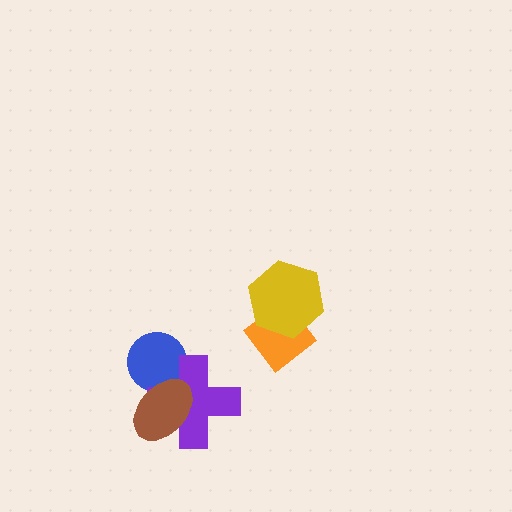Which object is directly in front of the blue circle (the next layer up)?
The purple cross is directly in front of the blue circle.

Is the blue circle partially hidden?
Yes, it is partially covered by another shape.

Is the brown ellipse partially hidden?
No, no other shape covers it.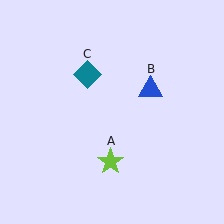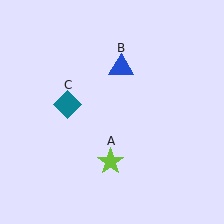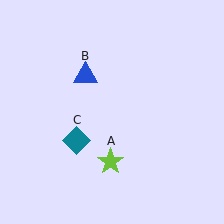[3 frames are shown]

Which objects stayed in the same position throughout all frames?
Lime star (object A) remained stationary.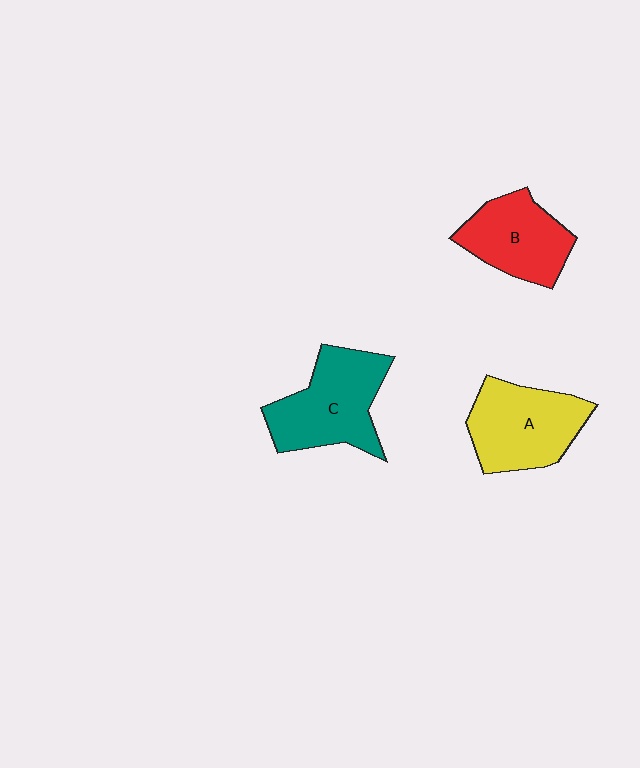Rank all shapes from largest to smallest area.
From largest to smallest: C (teal), A (yellow), B (red).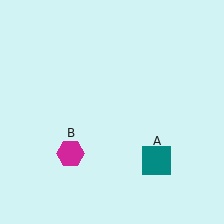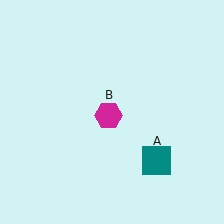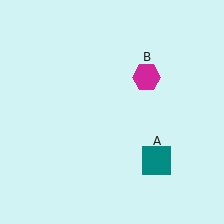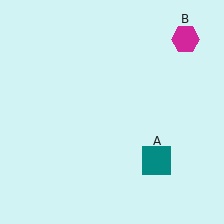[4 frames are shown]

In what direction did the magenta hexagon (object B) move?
The magenta hexagon (object B) moved up and to the right.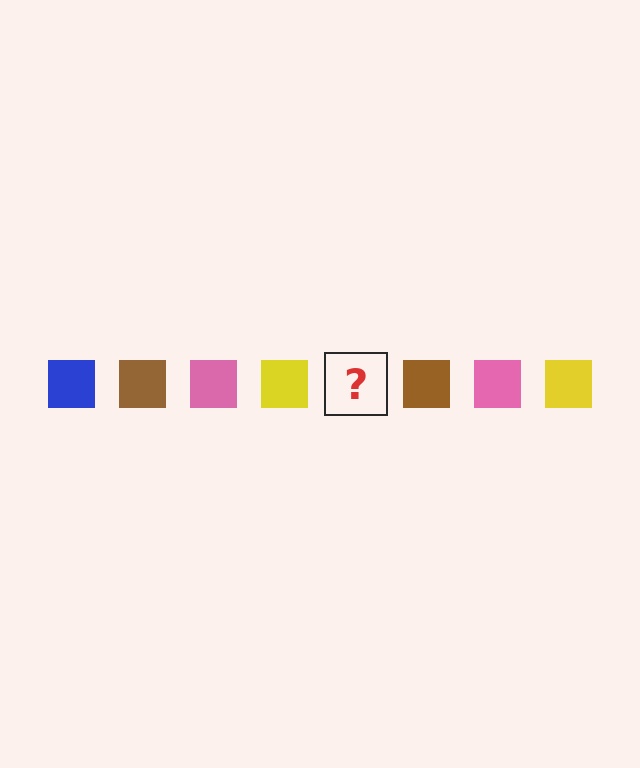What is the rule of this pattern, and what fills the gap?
The rule is that the pattern cycles through blue, brown, pink, yellow squares. The gap should be filled with a blue square.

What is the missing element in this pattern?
The missing element is a blue square.